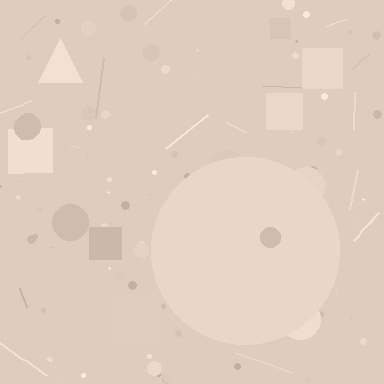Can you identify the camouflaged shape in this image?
The camouflaged shape is a circle.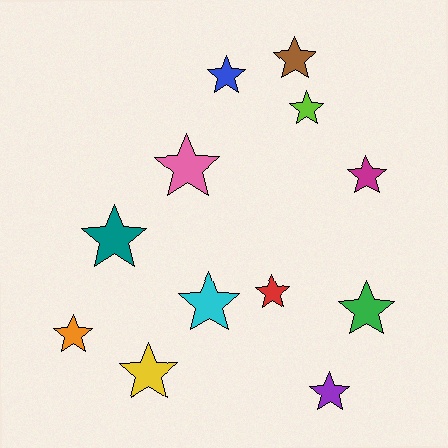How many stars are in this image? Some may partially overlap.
There are 12 stars.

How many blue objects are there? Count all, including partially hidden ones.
There is 1 blue object.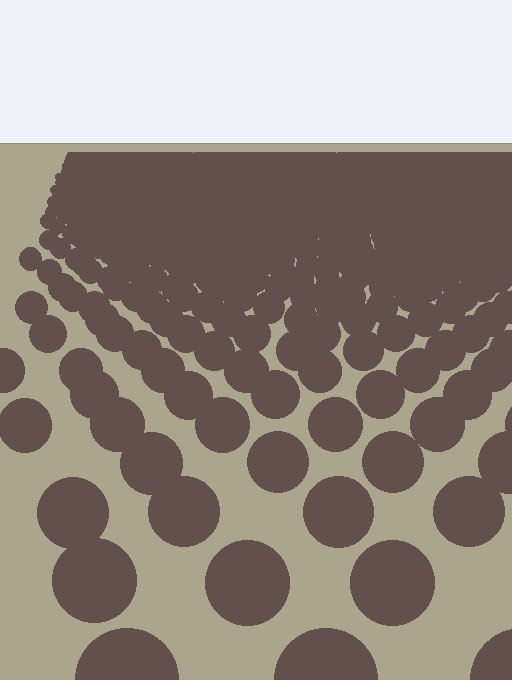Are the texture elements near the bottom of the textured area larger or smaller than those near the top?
Larger. Near the bottom, elements are closer to the viewer and appear at a bigger on-screen size.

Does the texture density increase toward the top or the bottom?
Density increases toward the top.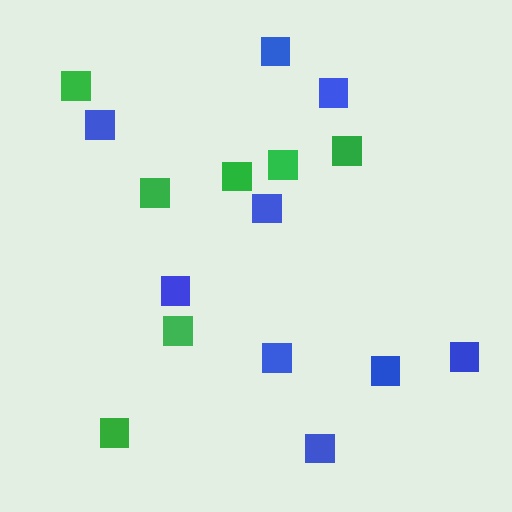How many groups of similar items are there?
There are 2 groups: one group of green squares (7) and one group of blue squares (9).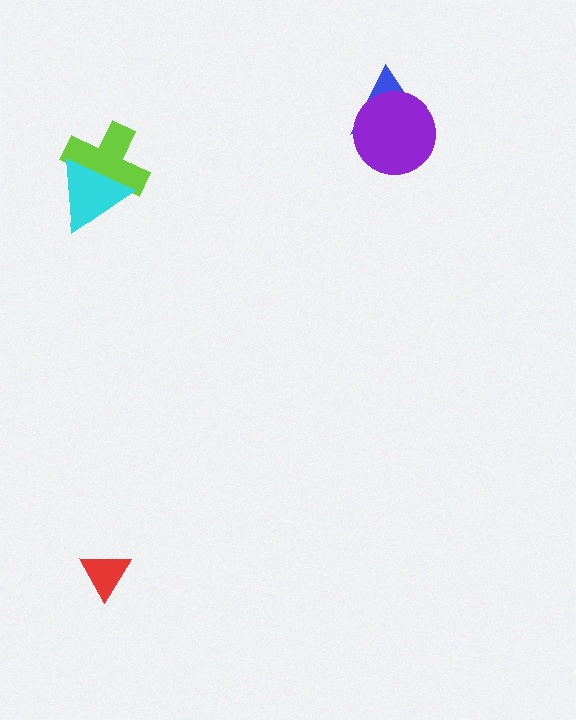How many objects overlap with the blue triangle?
1 object overlaps with the blue triangle.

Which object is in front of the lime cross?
The cyan triangle is in front of the lime cross.